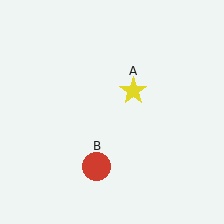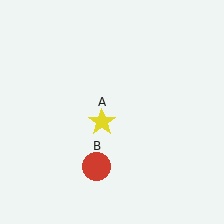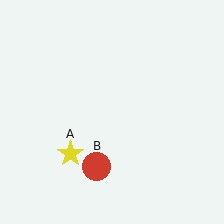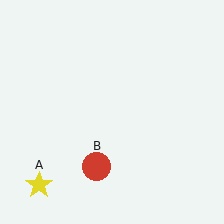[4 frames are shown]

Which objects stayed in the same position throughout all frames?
Red circle (object B) remained stationary.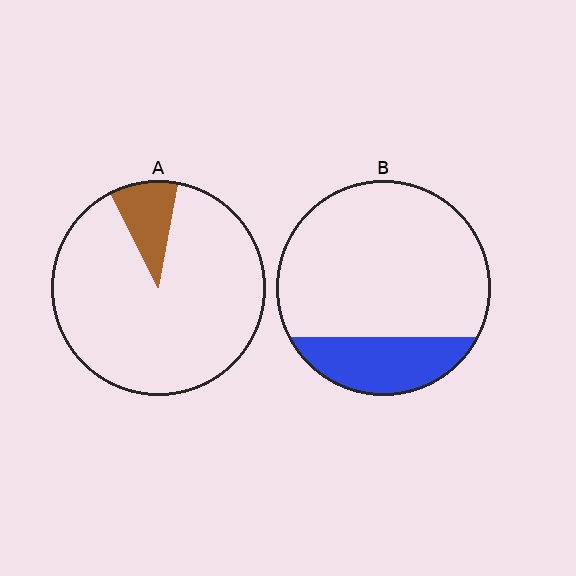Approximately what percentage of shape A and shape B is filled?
A is approximately 10% and B is approximately 20%.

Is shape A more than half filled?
No.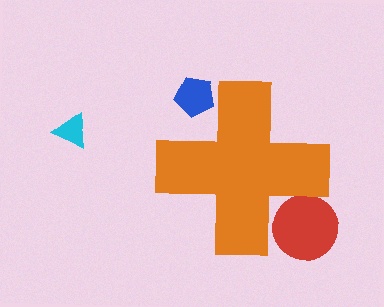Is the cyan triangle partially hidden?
No, the cyan triangle is fully visible.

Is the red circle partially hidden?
Yes, the red circle is partially hidden behind the orange cross.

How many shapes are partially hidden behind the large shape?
2 shapes are partially hidden.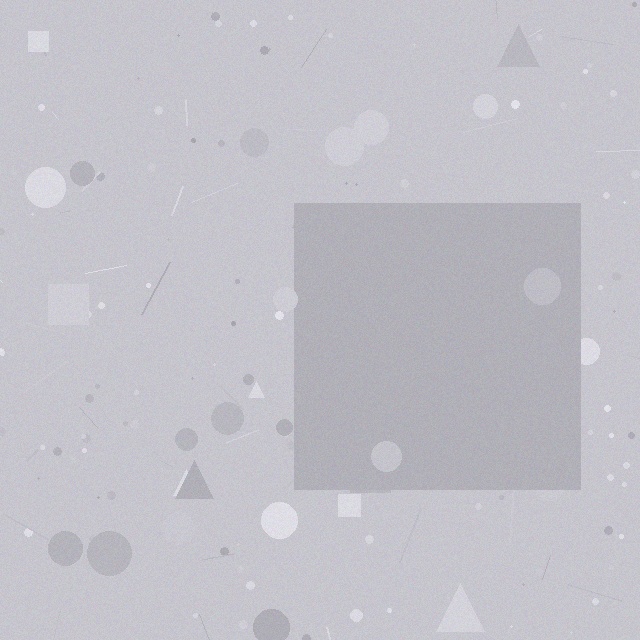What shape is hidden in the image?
A square is hidden in the image.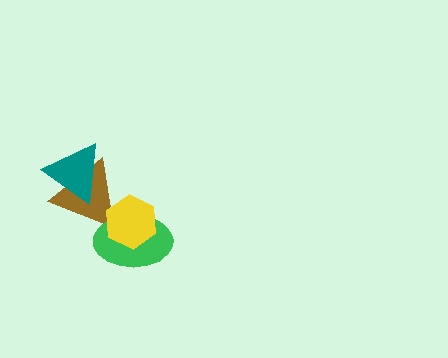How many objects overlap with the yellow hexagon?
2 objects overlap with the yellow hexagon.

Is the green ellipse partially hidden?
Yes, it is partially covered by another shape.